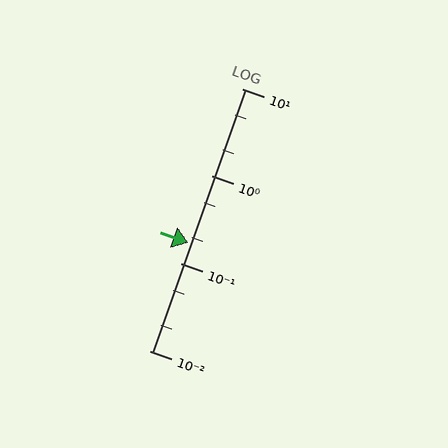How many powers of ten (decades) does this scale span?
The scale spans 3 decades, from 0.01 to 10.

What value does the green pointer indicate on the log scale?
The pointer indicates approximately 0.17.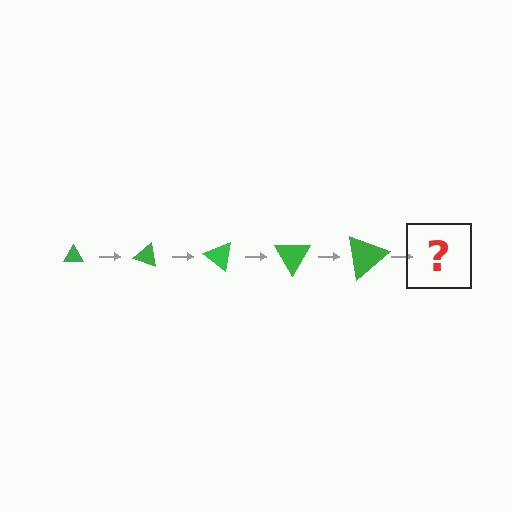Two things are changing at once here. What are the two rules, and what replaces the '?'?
The two rules are that the triangle grows larger each step and it rotates 20 degrees each step. The '?' should be a triangle, larger than the previous one and rotated 100 degrees from the start.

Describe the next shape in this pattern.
It should be a triangle, larger than the previous one and rotated 100 degrees from the start.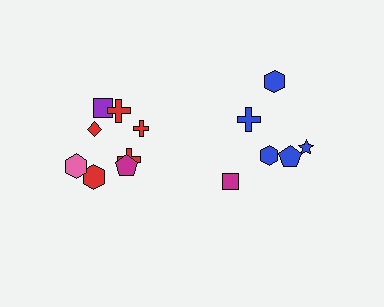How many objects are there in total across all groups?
There are 14 objects.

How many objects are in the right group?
There are 6 objects.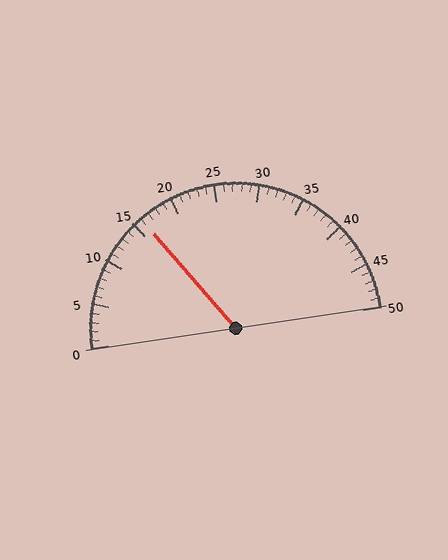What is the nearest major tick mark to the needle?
The nearest major tick mark is 15.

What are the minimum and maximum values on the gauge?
The gauge ranges from 0 to 50.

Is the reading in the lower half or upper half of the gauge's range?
The reading is in the lower half of the range (0 to 50).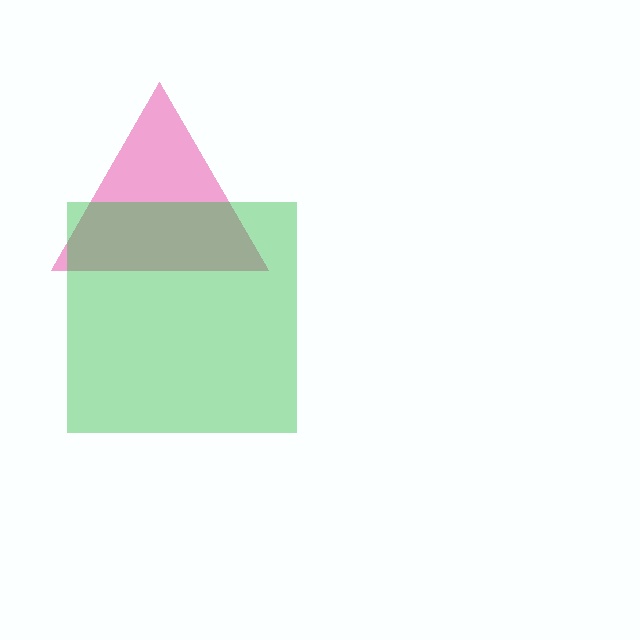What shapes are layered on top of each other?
The layered shapes are: a pink triangle, a green square.